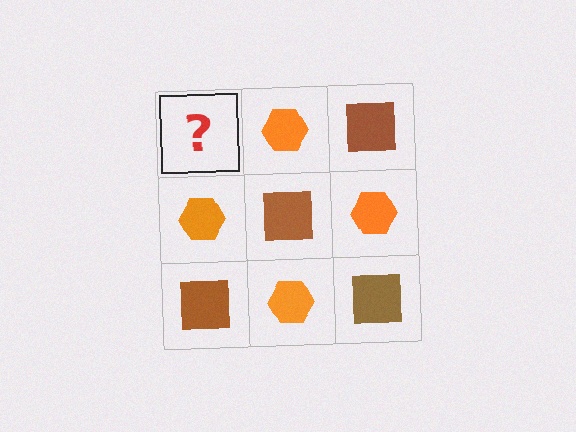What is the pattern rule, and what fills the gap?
The rule is that it alternates brown square and orange hexagon in a checkerboard pattern. The gap should be filled with a brown square.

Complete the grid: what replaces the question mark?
The question mark should be replaced with a brown square.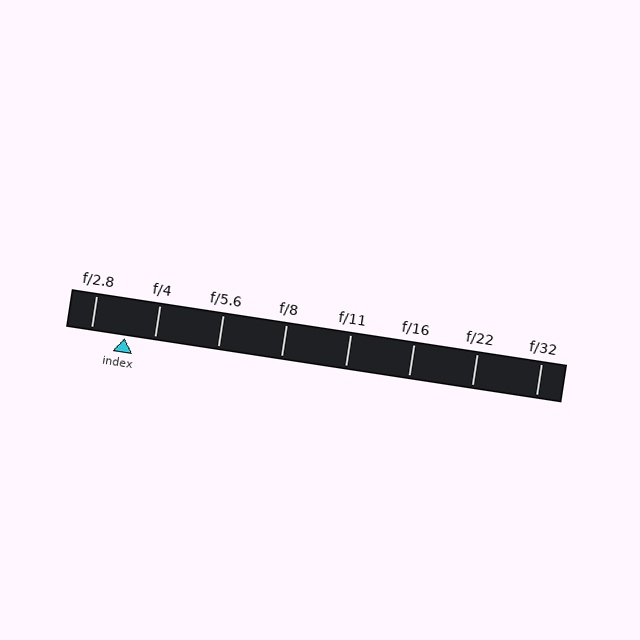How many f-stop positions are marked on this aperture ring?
There are 8 f-stop positions marked.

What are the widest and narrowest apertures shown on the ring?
The widest aperture shown is f/2.8 and the narrowest is f/32.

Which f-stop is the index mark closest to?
The index mark is closest to f/4.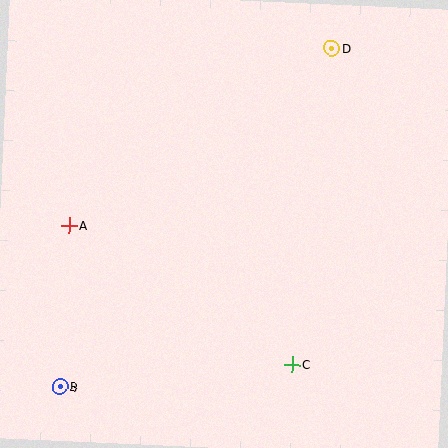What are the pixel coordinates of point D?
Point D is at (332, 48).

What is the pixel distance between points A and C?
The distance between A and C is 263 pixels.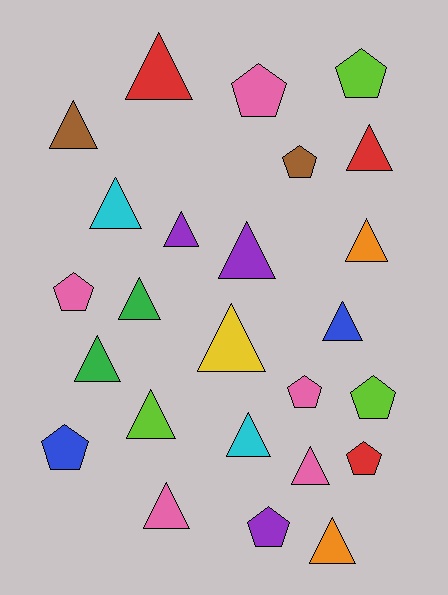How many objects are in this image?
There are 25 objects.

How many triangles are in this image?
There are 16 triangles.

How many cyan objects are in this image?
There are 2 cyan objects.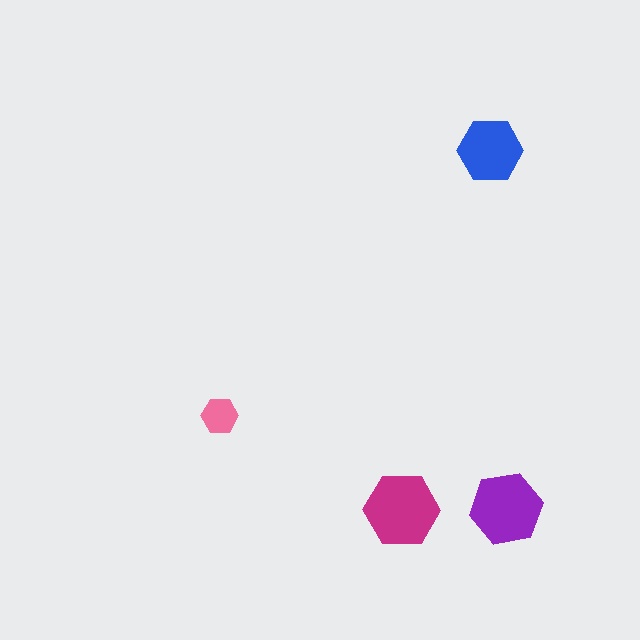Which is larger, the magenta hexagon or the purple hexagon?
The magenta one.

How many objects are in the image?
There are 4 objects in the image.